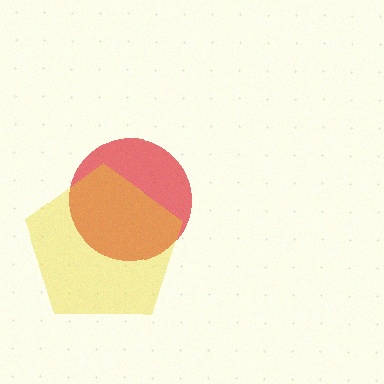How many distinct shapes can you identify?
There are 2 distinct shapes: a red circle, a yellow pentagon.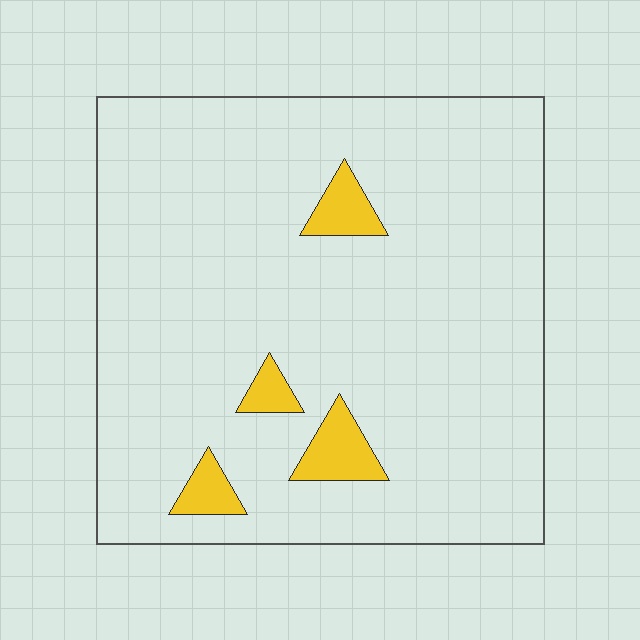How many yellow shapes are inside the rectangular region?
4.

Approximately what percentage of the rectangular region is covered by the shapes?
Approximately 5%.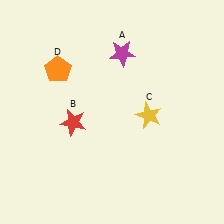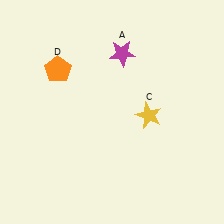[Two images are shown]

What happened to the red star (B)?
The red star (B) was removed in Image 2. It was in the bottom-left area of Image 1.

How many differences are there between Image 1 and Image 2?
There is 1 difference between the two images.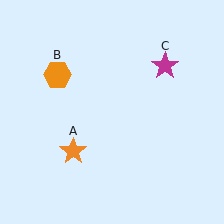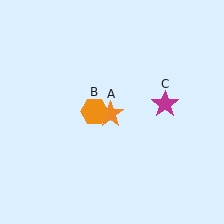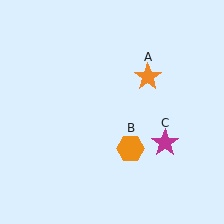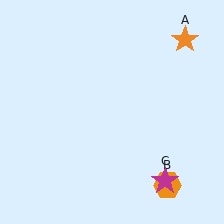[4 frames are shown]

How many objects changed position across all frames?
3 objects changed position: orange star (object A), orange hexagon (object B), magenta star (object C).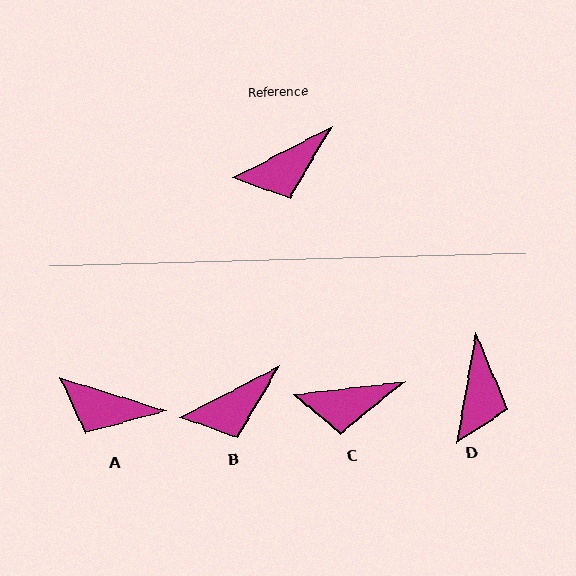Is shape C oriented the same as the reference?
No, it is off by about 21 degrees.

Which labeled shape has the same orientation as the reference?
B.